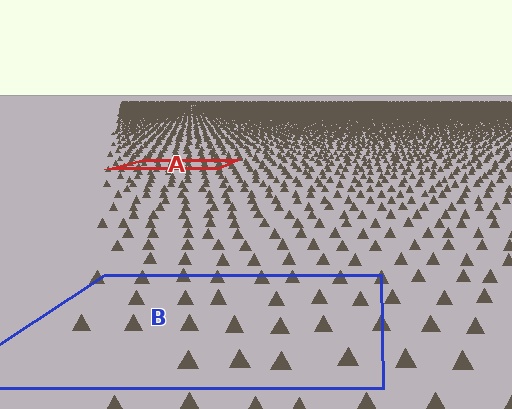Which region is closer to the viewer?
Region B is closer. The texture elements there are larger and more spread out.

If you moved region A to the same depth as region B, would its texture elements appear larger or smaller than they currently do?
They would appear larger. At a closer depth, the same texture elements are projected at a bigger on-screen size.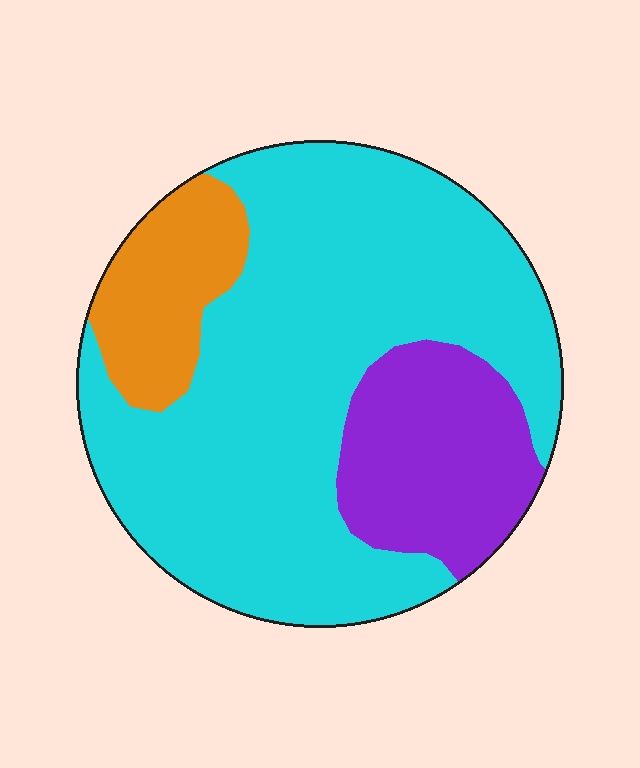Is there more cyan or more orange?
Cyan.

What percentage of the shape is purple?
Purple covers about 20% of the shape.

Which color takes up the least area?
Orange, at roughly 15%.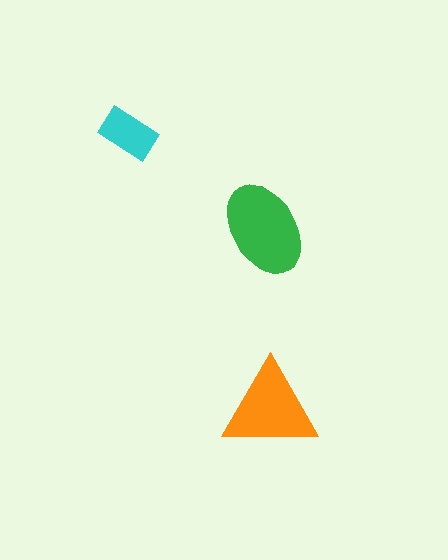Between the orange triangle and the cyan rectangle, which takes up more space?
The orange triangle.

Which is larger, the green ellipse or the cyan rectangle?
The green ellipse.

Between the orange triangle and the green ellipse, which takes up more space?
The green ellipse.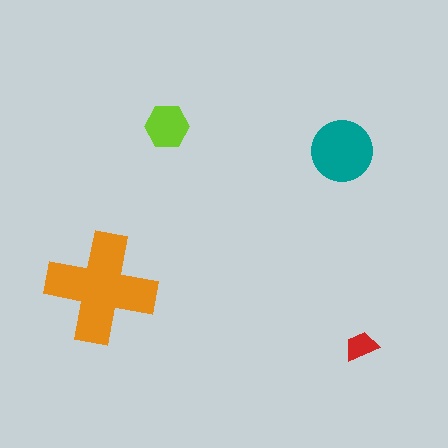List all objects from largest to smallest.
The orange cross, the teal circle, the lime hexagon, the red trapezoid.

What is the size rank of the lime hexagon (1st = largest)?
3rd.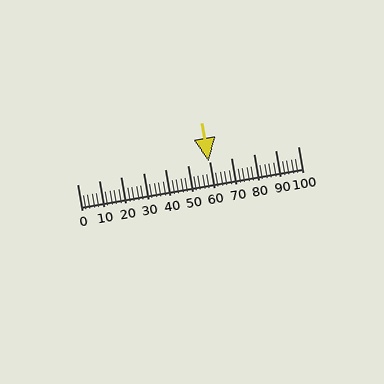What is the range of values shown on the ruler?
The ruler shows values from 0 to 100.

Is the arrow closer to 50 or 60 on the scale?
The arrow is closer to 60.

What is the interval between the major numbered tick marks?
The major tick marks are spaced 10 units apart.